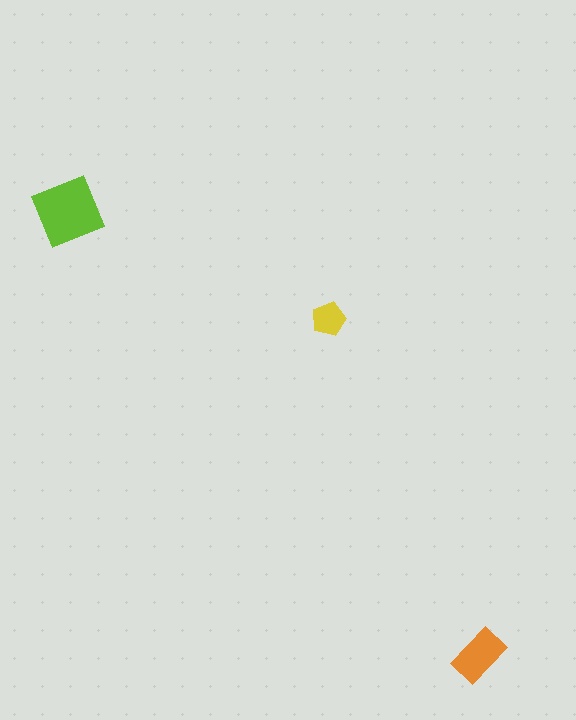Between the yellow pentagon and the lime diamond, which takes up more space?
The lime diamond.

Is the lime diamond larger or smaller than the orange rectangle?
Larger.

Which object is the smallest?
The yellow pentagon.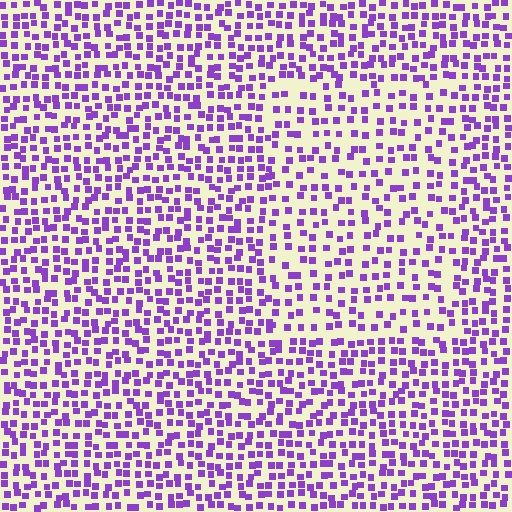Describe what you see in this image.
The image contains small purple elements arranged at two different densities. A rectangle-shaped region is visible where the elements are less densely packed than the surrounding area.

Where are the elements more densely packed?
The elements are more densely packed outside the rectangle boundary.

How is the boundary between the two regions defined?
The boundary is defined by a change in element density (approximately 1.6x ratio). All elements are the same color, size, and shape.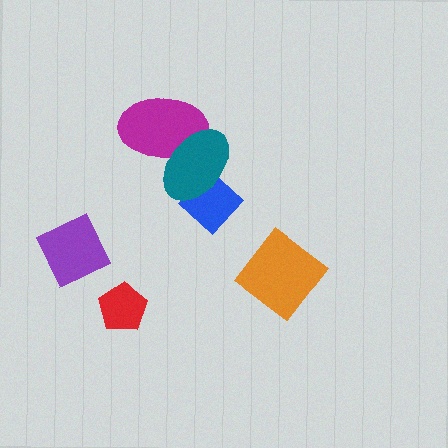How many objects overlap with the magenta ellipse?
1 object overlaps with the magenta ellipse.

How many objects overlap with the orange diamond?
0 objects overlap with the orange diamond.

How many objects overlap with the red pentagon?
0 objects overlap with the red pentagon.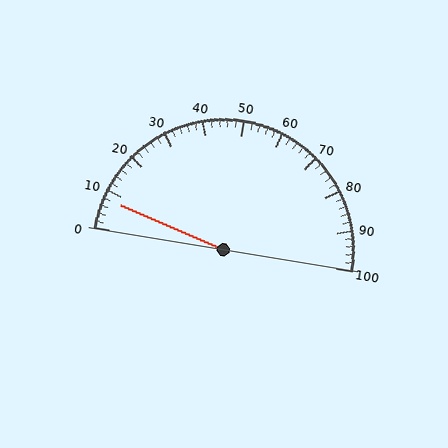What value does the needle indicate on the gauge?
The needle indicates approximately 8.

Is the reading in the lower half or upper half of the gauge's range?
The reading is in the lower half of the range (0 to 100).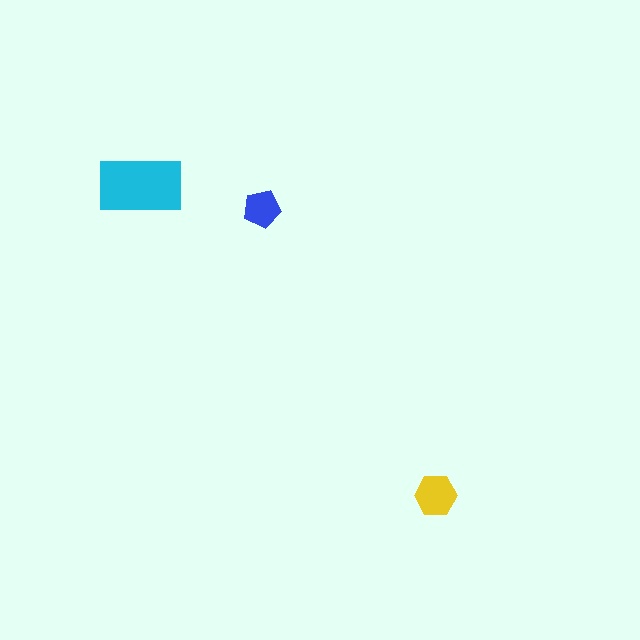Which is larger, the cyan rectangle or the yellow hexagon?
The cyan rectangle.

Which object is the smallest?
The blue pentagon.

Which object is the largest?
The cyan rectangle.